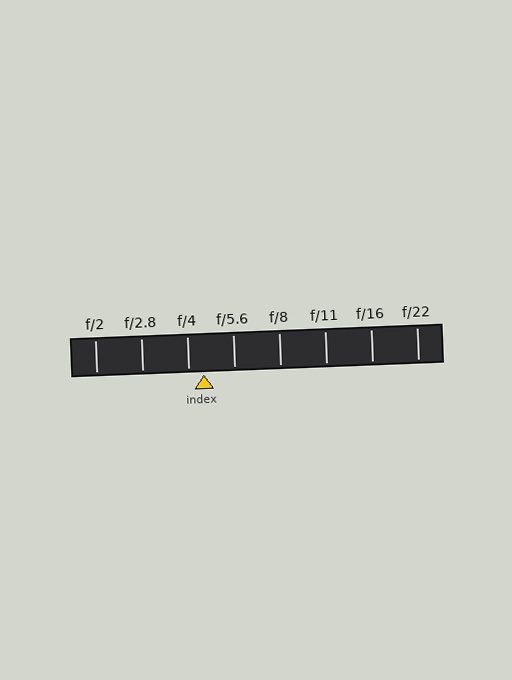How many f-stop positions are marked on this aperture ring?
There are 8 f-stop positions marked.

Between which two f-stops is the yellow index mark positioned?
The index mark is between f/4 and f/5.6.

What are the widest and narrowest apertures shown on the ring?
The widest aperture shown is f/2 and the narrowest is f/22.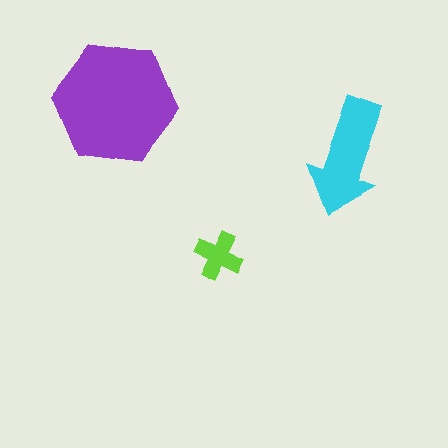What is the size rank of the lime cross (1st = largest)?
3rd.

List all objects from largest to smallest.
The purple hexagon, the cyan arrow, the lime cross.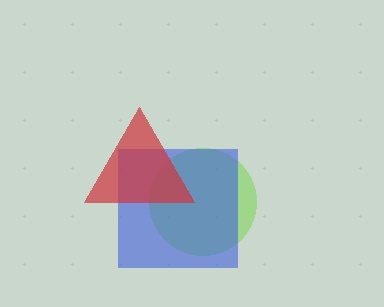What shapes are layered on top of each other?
The layered shapes are: a lime circle, a blue square, a red triangle.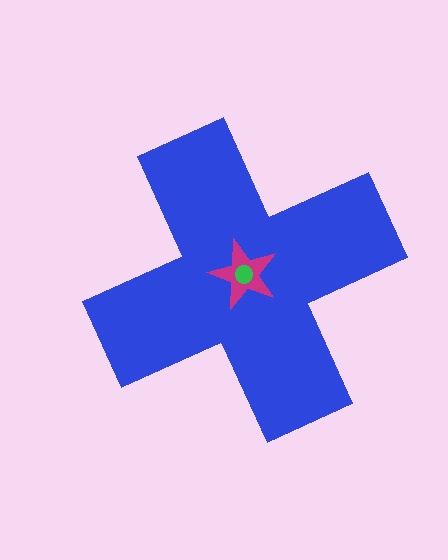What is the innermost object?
The green circle.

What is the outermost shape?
The blue cross.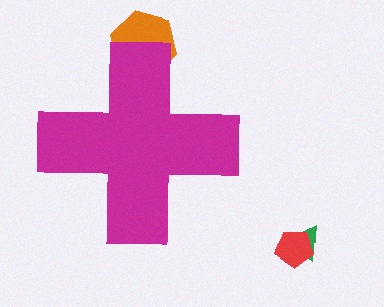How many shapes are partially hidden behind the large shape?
1 shape is partially hidden.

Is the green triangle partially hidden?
No, the green triangle is fully visible.